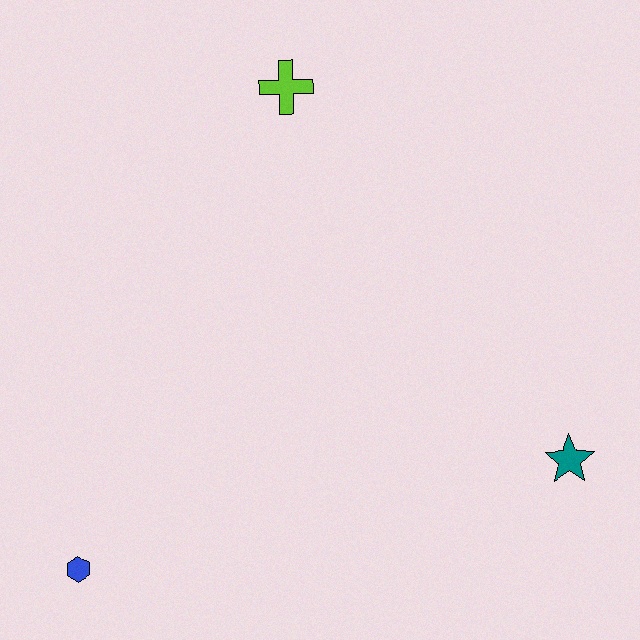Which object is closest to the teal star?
The lime cross is closest to the teal star.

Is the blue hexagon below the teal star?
Yes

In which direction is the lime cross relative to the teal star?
The lime cross is above the teal star.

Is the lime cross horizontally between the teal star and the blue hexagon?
Yes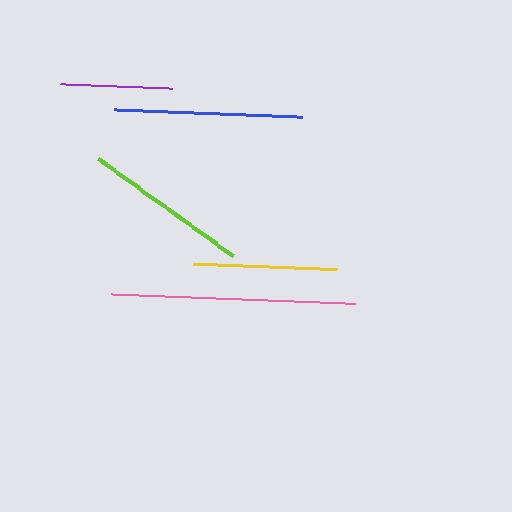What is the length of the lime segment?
The lime segment is approximately 167 pixels long.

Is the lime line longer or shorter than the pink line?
The pink line is longer than the lime line.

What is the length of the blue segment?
The blue segment is approximately 189 pixels long.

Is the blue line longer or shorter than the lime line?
The blue line is longer than the lime line.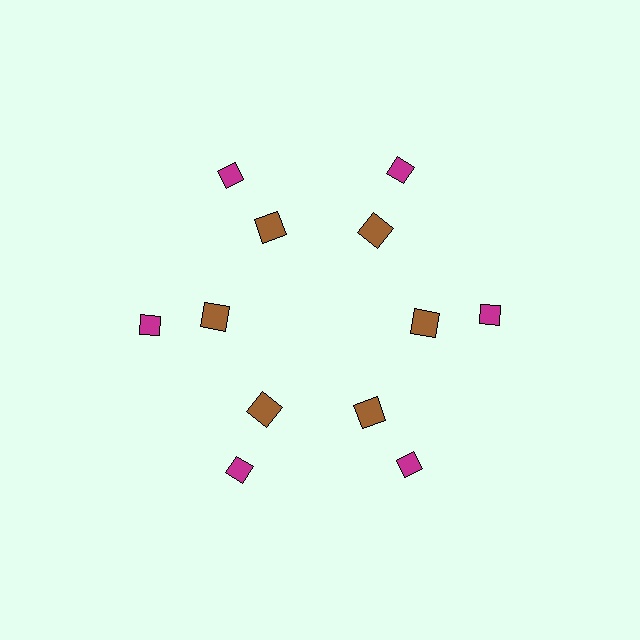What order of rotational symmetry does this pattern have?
This pattern has 6-fold rotational symmetry.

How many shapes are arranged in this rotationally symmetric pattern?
There are 12 shapes, arranged in 6 groups of 2.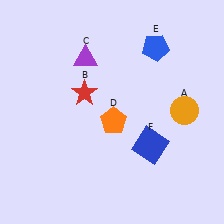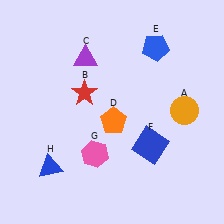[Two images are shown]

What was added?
A pink hexagon (G), a blue triangle (H) were added in Image 2.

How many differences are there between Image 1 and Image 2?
There are 2 differences between the two images.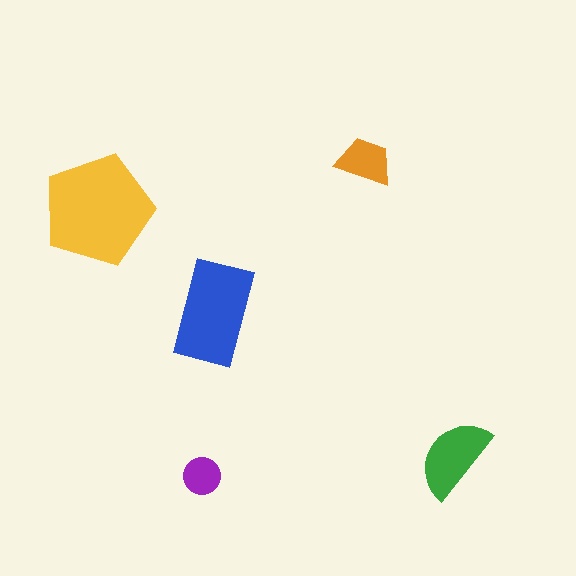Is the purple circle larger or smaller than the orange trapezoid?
Smaller.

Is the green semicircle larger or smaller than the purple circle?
Larger.